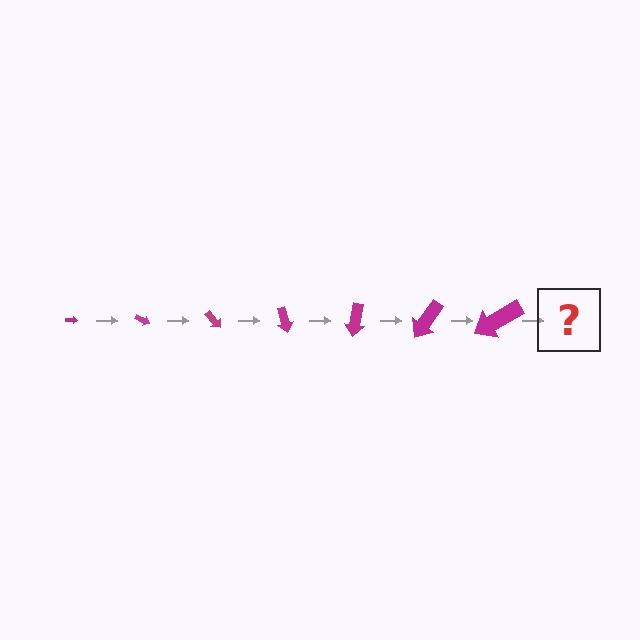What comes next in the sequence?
The next element should be an arrow, larger than the previous one and rotated 175 degrees from the start.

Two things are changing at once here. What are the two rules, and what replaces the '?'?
The two rules are that the arrow grows larger each step and it rotates 25 degrees each step. The '?' should be an arrow, larger than the previous one and rotated 175 degrees from the start.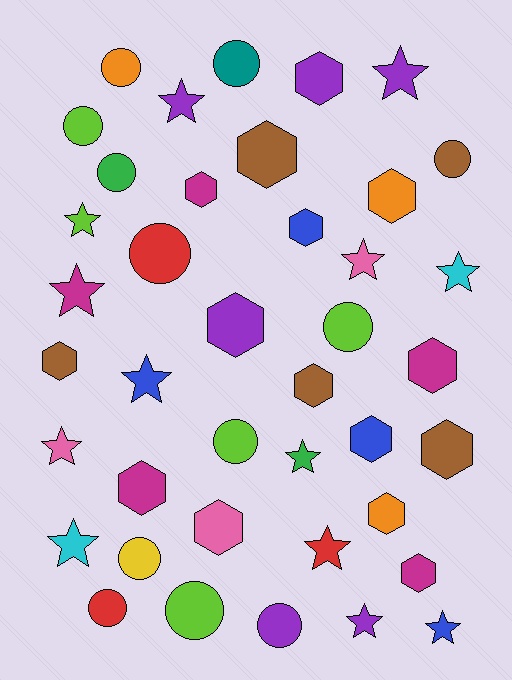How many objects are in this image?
There are 40 objects.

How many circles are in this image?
There are 12 circles.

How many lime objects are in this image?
There are 5 lime objects.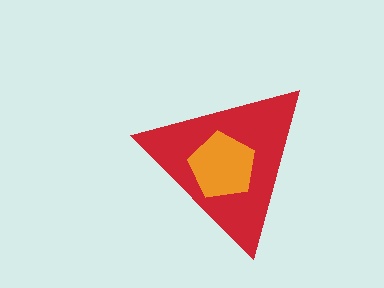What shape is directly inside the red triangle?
The orange pentagon.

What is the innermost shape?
The orange pentagon.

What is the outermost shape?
The red triangle.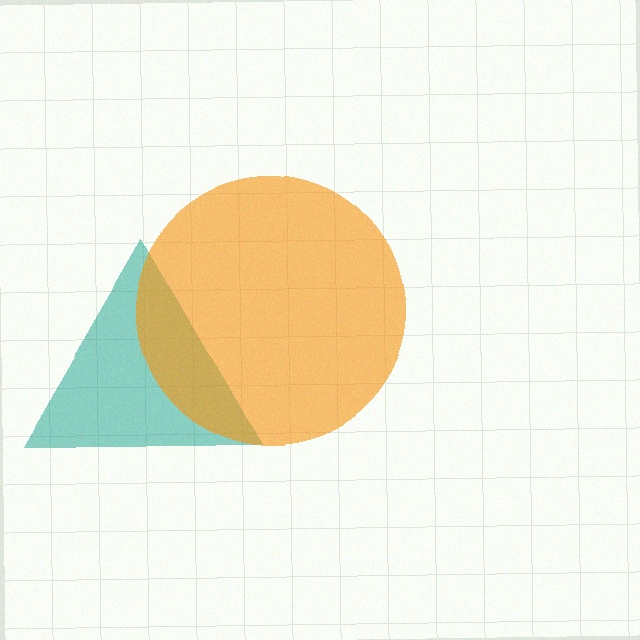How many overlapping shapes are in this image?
There are 2 overlapping shapes in the image.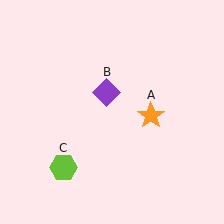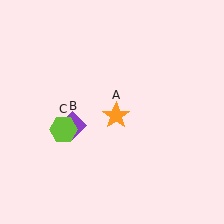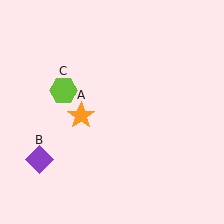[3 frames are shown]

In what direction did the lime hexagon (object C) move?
The lime hexagon (object C) moved up.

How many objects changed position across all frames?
3 objects changed position: orange star (object A), purple diamond (object B), lime hexagon (object C).